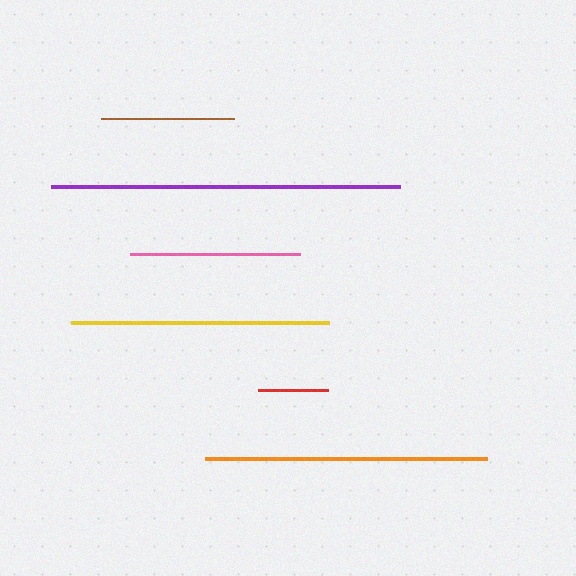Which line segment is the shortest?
The red line is the shortest at approximately 70 pixels.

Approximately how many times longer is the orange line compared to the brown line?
The orange line is approximately 2.1 times the length of the brown line.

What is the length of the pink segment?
The pink segment is approximately 170 pixels long.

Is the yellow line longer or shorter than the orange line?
The orange line is longer than the yellow line.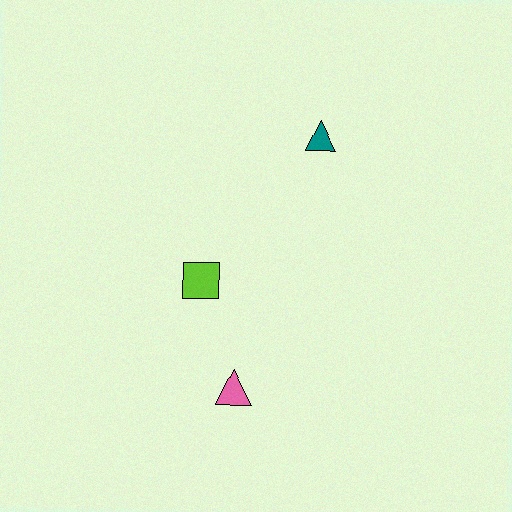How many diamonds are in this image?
There are no diamonds.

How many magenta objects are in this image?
There are no magenta objects.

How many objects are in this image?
There are 3 objects.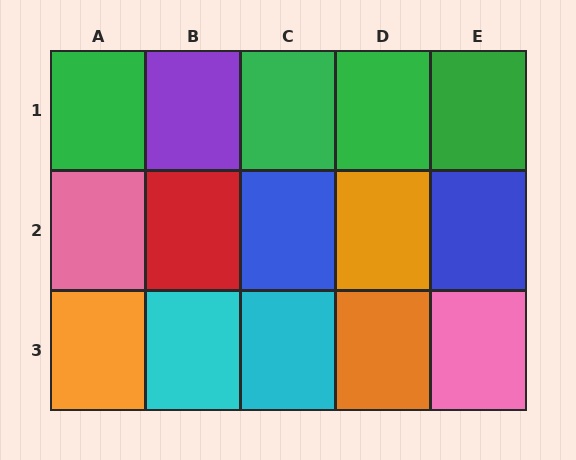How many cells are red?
1 cell is red.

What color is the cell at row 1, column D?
Green.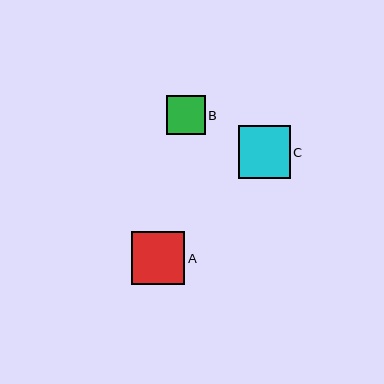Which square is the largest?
Square A is the largest with a size of approximately 54 pixels.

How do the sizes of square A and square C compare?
Square A and square C are approximately the same size.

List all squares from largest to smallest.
From largest to smallest: A, C, B.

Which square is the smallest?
Square B is the smallest with a size of approximately 39 pixels.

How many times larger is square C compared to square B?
Square C is approximately 1.3 times the size of square B.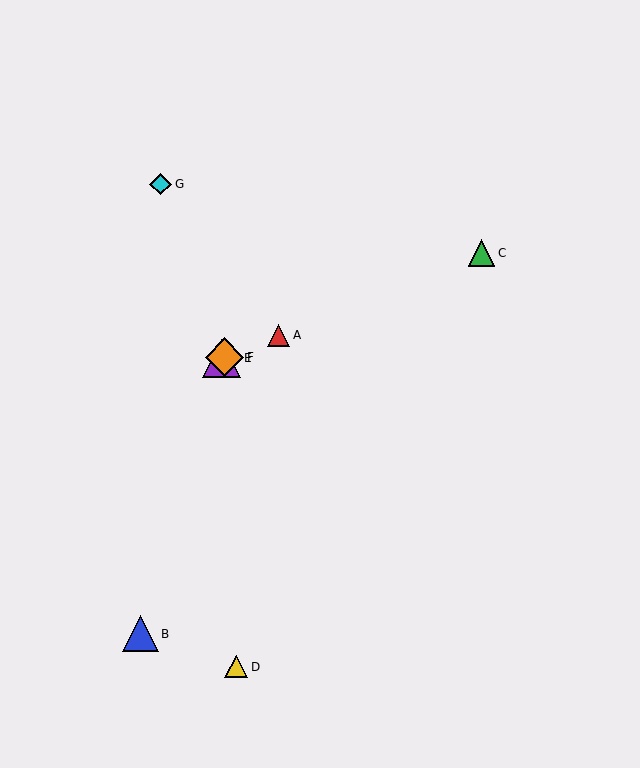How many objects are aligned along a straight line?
4 objects (A, C, E, F) are aligned along a straight line.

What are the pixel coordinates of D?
Object D is at (236, 667).